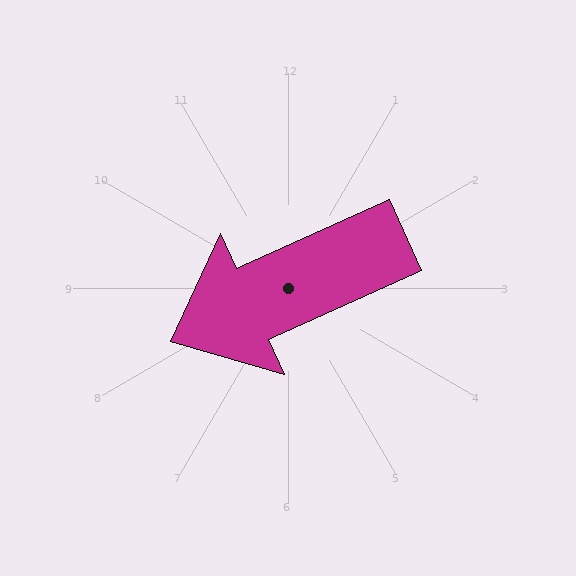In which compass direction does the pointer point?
Southwest.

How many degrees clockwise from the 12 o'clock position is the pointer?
Approximately 246 degrees.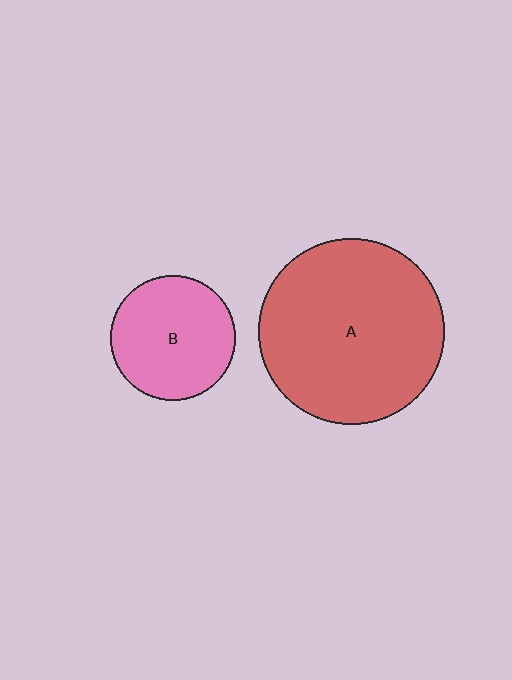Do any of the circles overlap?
No, none of the circles overlap.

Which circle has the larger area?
Circle A (red).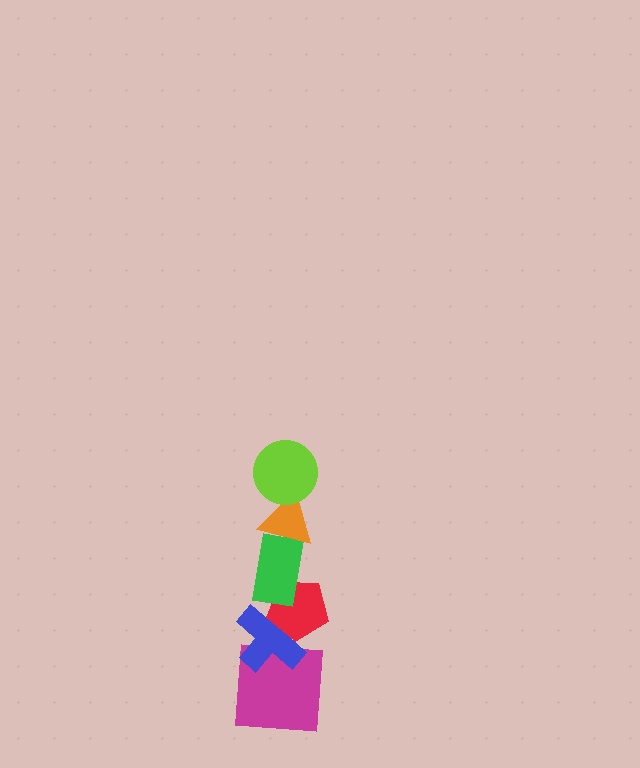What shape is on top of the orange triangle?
The lime circle is on top of the orange triangle.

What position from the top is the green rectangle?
The green rectangle is 3rd from the top.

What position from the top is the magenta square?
The magenta square is 6th from the top.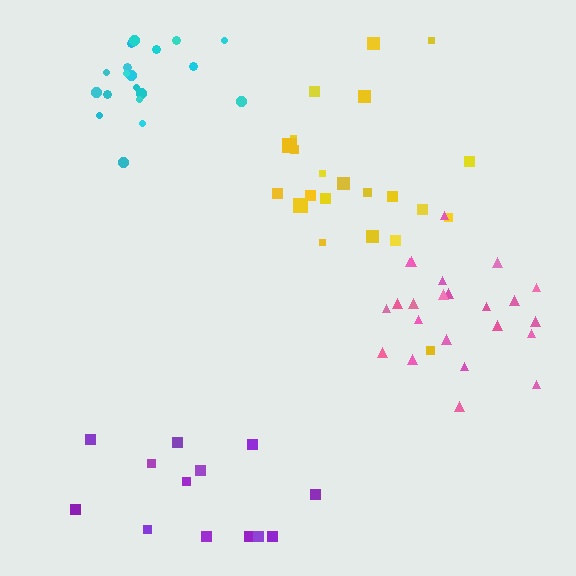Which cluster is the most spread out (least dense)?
Purple.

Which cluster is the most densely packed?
Cyan.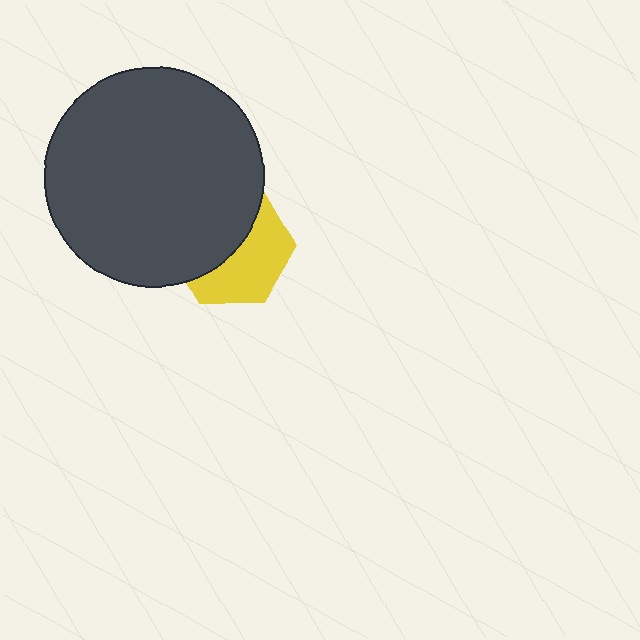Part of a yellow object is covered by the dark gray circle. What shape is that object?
It is a hexagon.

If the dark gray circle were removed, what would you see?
You would see the complete yellow hexagon.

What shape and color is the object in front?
The object in front is a dark gray circle.